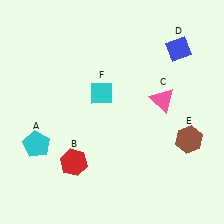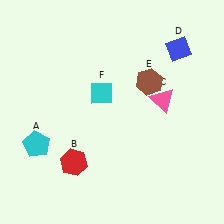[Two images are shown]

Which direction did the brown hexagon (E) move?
The brown hexagon (E) moved up.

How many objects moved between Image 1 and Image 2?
1 object moved between the two images.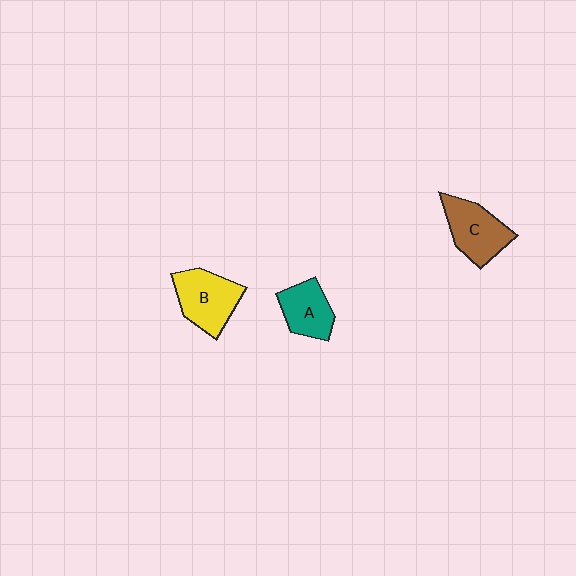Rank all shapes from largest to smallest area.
From largest to smallest: B (yellow), C (brown), A (teal).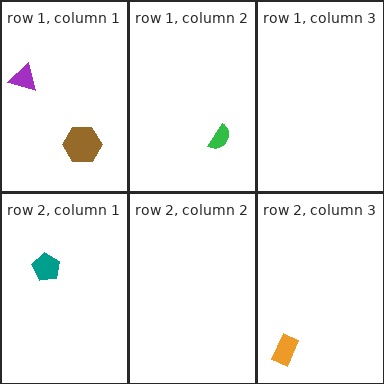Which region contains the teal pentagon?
The row 2, column 1 region.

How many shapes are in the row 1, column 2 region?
1.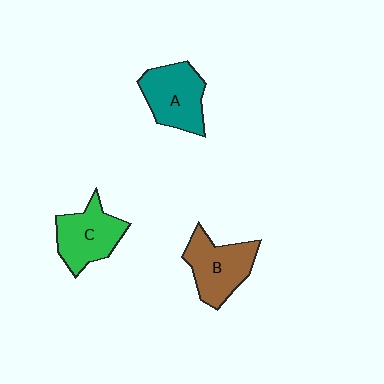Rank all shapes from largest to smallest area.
From largest to smallest: A (teal), B (brown), C (green).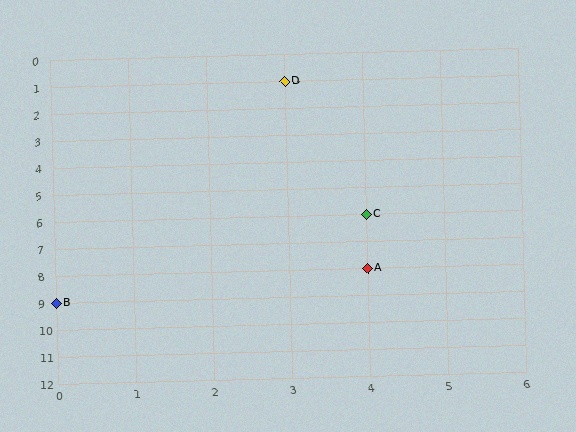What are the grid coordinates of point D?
Point D is at grid coordinates (3, 1).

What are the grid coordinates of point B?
Point B is at grid coordinates (0, 9).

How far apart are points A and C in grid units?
Points A and C are 2 rows apart.